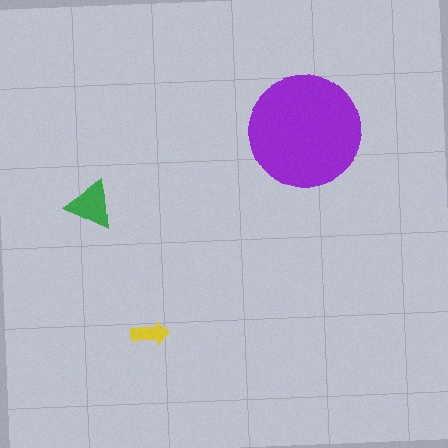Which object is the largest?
The purple circle.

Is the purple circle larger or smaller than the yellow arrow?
Larger.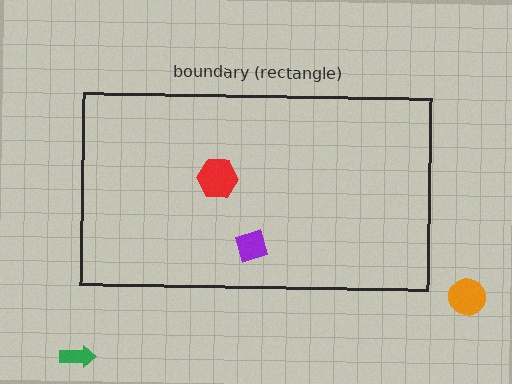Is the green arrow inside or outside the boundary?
Outside.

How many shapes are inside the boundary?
2 inside, 2 outside.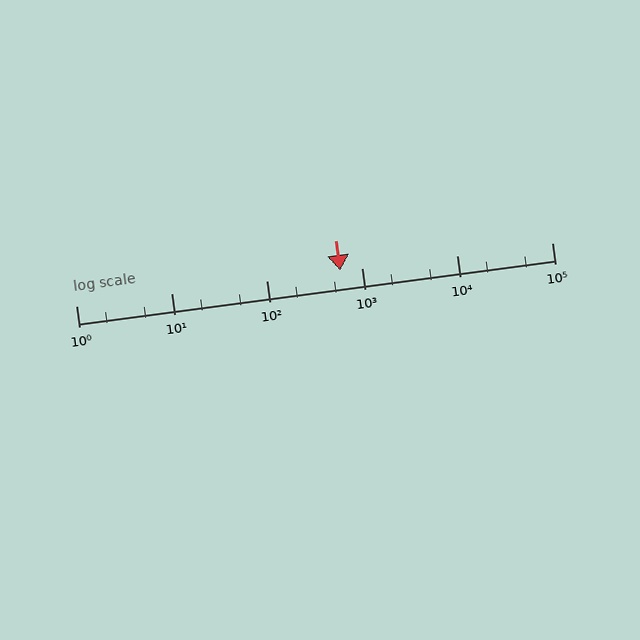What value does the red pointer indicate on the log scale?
The pointer indicates approximately 600.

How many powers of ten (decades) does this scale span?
The scale spans 5 decades, from 1 to 100000.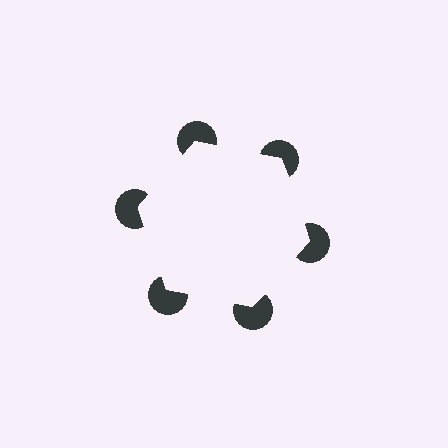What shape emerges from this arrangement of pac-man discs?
An illusory hexagon — its edges are inferred from the aligned wedge cuts in the pac-man discs, not physically drawn.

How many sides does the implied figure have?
6 sides.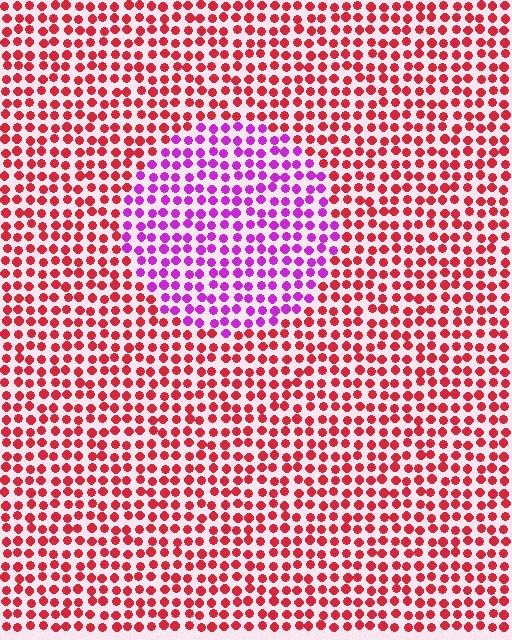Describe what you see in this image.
The image is filled with small red elements in a uniform arrangement. A circle-shaped region is visible where the elements are tinted to a slightly different hue, forming a subtle color boundary.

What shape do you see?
I see a circle.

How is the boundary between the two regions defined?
The boundary is defined purely by a slight shift in hue (about 57 degrees). Spacing, size, and orientation are identical on both sides.